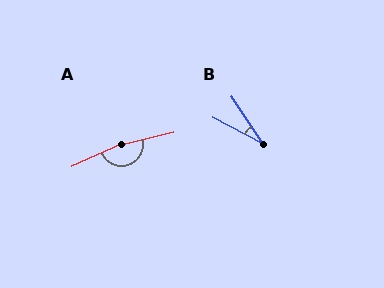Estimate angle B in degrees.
Approximately 29 degrees.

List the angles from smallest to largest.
B (29°), A (169°).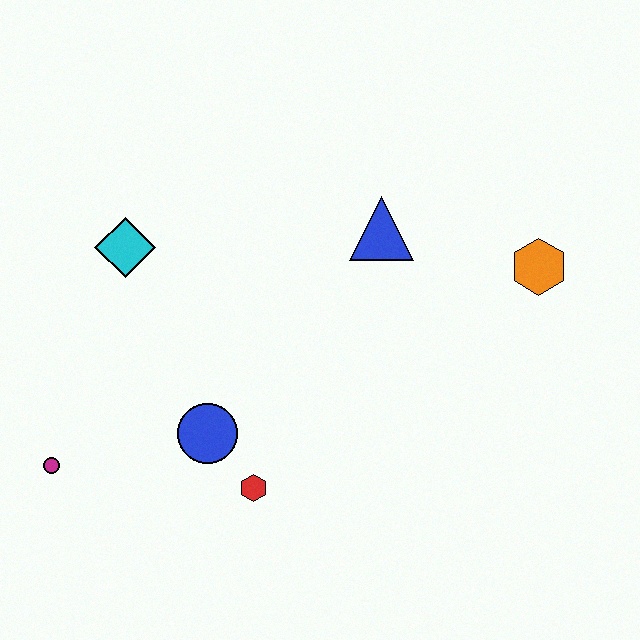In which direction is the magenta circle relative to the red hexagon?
The magenta circle is to the left of the red hexagon.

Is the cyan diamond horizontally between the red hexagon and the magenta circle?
Yes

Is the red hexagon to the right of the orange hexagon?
No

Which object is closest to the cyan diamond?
The blue circle is closest to the cyan diamond.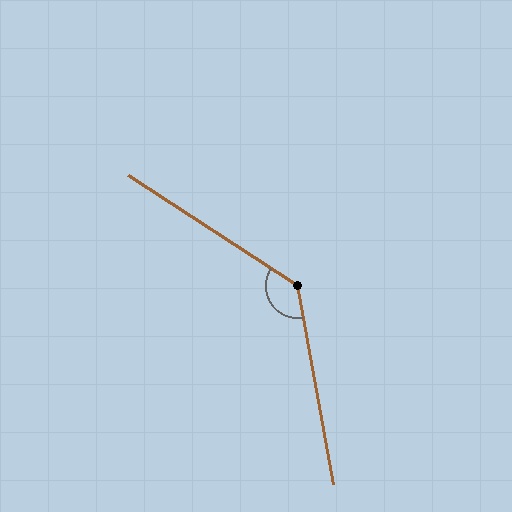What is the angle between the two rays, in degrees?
Approximately 133 degrees.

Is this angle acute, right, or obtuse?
It is obtuse.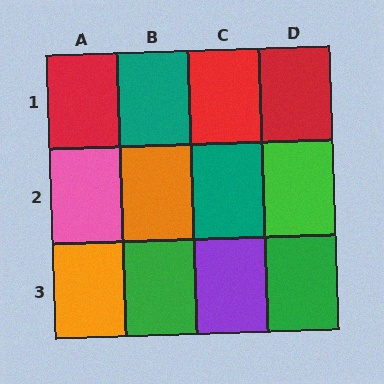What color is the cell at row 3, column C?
Purple.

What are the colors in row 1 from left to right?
Red, teal, red, red.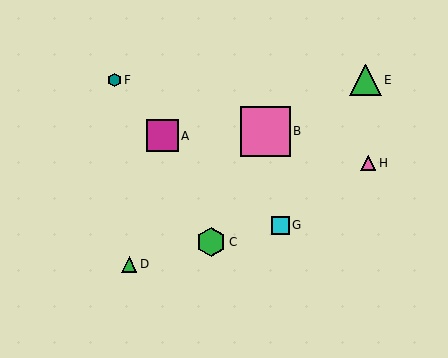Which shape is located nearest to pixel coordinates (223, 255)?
The green hexagon (labeled C) at (211, 242) is nearest to that location.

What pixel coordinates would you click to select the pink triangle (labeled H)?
Click at (368, 163) to select the pink triangle H.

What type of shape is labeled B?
Shape B is a pink square.